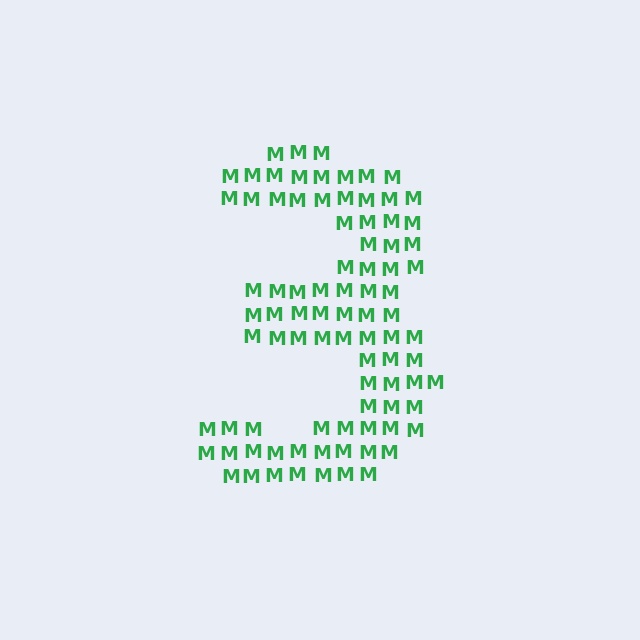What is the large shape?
The large shape is the digit 3.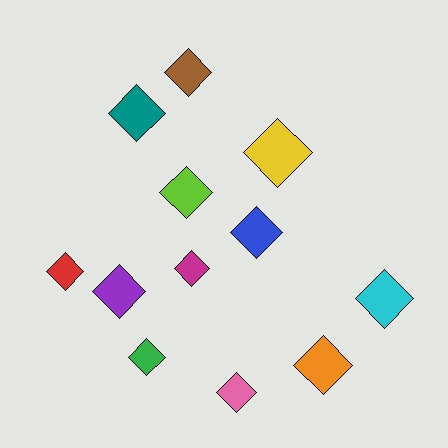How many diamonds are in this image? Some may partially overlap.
There are 12 diamonds.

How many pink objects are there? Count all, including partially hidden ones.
There is 1 pink object.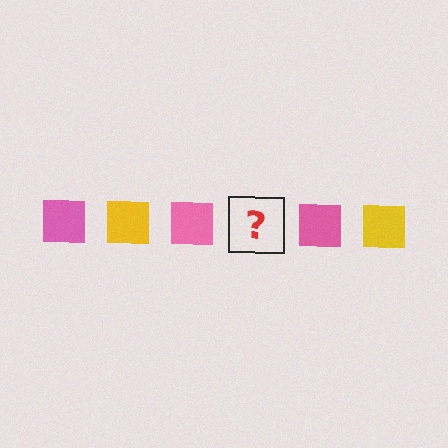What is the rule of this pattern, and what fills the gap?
The rule is that the pattern cycles through pink, yellow squares. The gap should be filled with a yellow square.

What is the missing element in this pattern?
The missing element is a yellow square.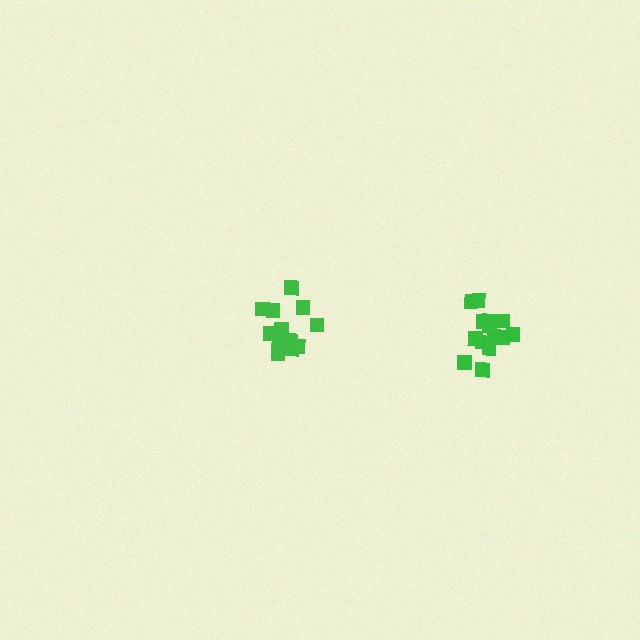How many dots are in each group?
Group 1: 13 dots, Group 2: 14 dots (27 total).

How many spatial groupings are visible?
There are 2 spatial groupings.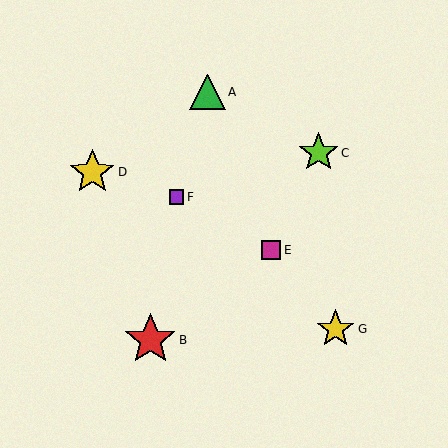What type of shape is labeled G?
Shape G is a yellow star.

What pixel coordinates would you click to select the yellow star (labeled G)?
Click at (335, 329) to select the yellow star G.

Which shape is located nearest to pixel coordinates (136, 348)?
The red star (labeled B) at (150, 340) is nearest to that location.